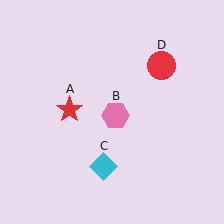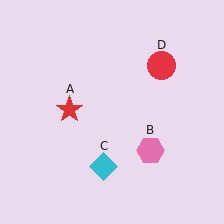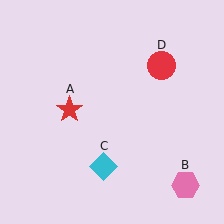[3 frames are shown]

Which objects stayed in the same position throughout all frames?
Red star (object A) and cyan diamond (object C) and red circle (object D) remained stationary.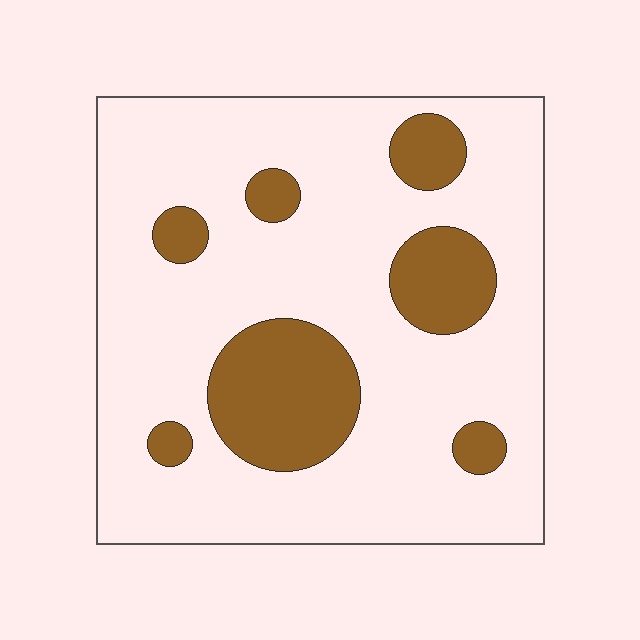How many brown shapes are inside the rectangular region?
7.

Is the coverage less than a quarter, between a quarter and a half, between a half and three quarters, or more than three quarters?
Less than a quarter.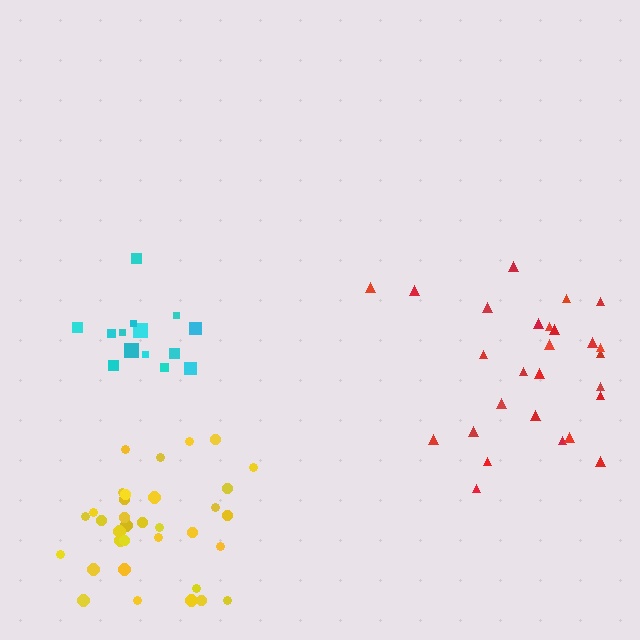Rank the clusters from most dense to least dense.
cyan, yellow, red.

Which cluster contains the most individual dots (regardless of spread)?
Yellow (35).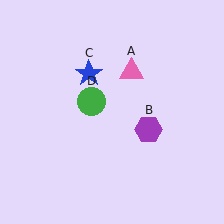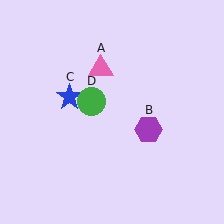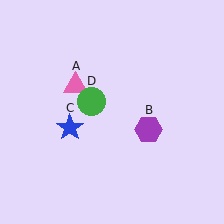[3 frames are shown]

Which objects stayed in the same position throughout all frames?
Purple hexagon (object B) and green circle (object D) remained stationary.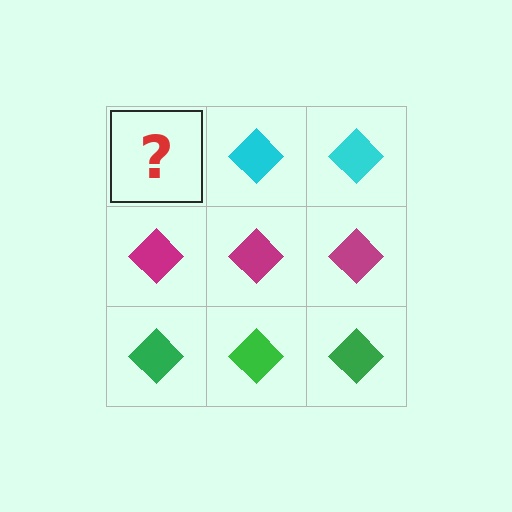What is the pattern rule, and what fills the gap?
The rule is that each row has a consistent color. The gap should be filled with a cyan diamond.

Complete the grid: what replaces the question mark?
The question mark should be replaced with a cyan diamond.